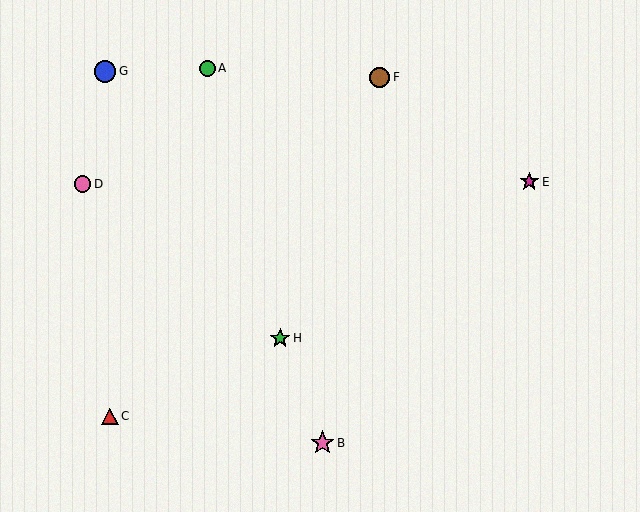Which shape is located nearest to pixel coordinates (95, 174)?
The pink circle (labeled D) at (83, 184) is nearest to that location.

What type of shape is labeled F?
Shape F is a brown circle.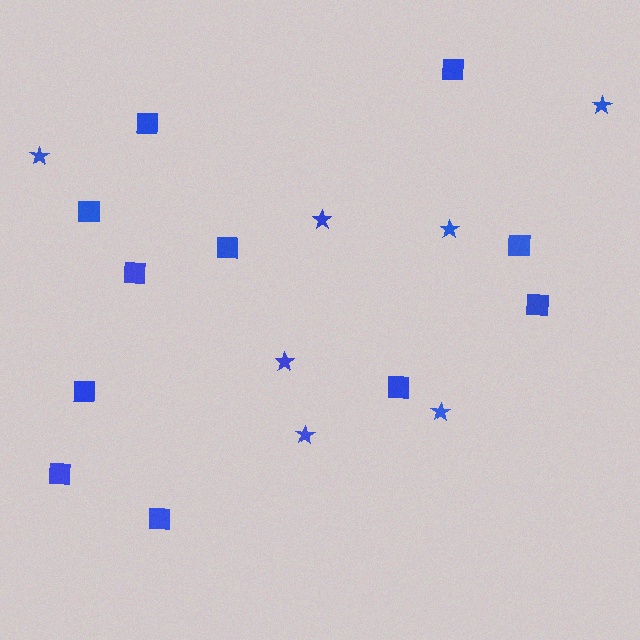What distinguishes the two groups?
There are 2 groups: one group of squares (11) and one group of stars (7).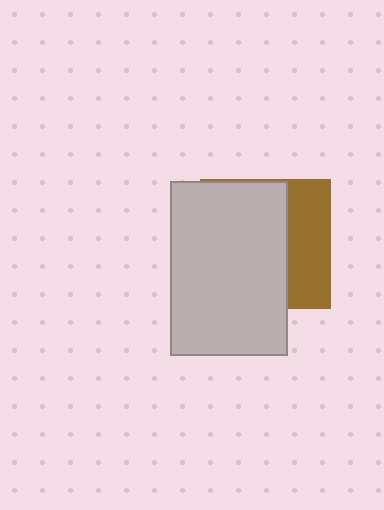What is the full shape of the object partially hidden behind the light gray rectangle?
The partially hidden object is a brown square.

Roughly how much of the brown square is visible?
A small part of it is visible (roughly 34%).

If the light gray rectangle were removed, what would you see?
You would see the complete brown square.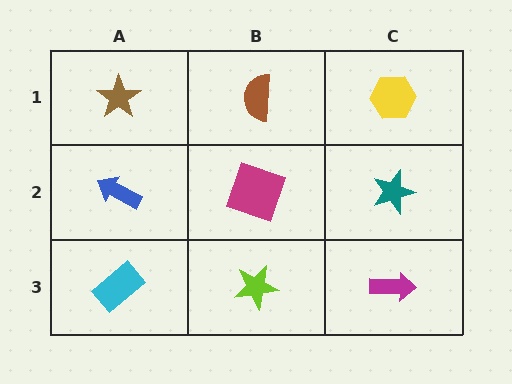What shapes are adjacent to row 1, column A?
A blue arrow (row 2, column A), a brown semicircle (row 1, column B).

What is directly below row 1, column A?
A blue arrow.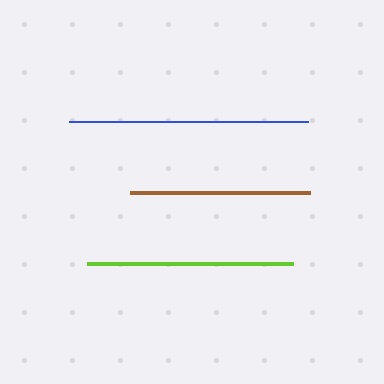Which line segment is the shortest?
The brown line is the shortest at approximately 180 pixels.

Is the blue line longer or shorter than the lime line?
The blue line is longer than the lime line.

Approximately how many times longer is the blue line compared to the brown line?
The blue line is approximately 1.3 times the length of the brown line.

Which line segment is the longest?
The blue line is the longest at approximately 239 pixels.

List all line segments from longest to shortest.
From longest to shortest: blue, lime, brown.